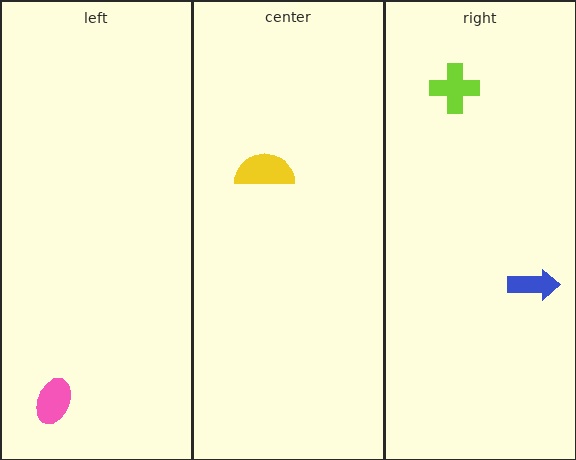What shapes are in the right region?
The lime cross, the blue arrow.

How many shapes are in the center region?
1.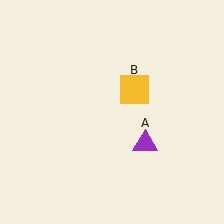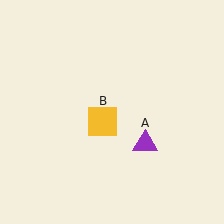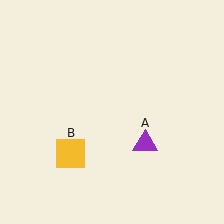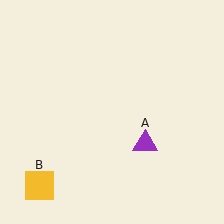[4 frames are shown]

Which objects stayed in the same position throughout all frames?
Purple triangle (object A) remained stationary.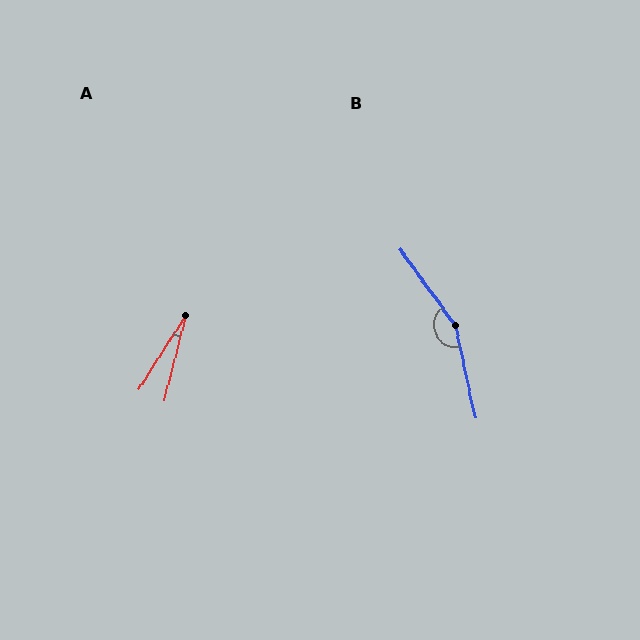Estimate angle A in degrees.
Approximately 18 degrees.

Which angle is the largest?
B, at approximately 156 degrees.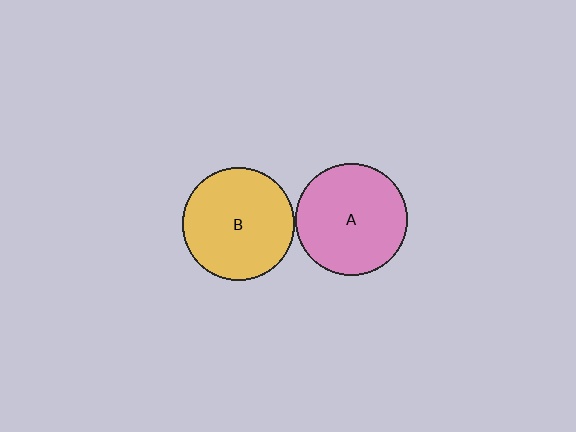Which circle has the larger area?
Circle B (yellow).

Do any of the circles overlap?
No, none of the circles overlap.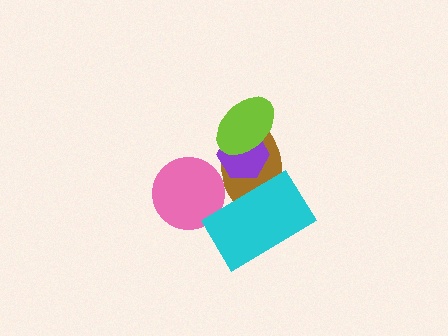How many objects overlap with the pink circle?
2 objects overlap with the pink circle.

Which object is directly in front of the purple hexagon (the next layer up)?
The cyan rectangle is directly in front of the purple hexagon.